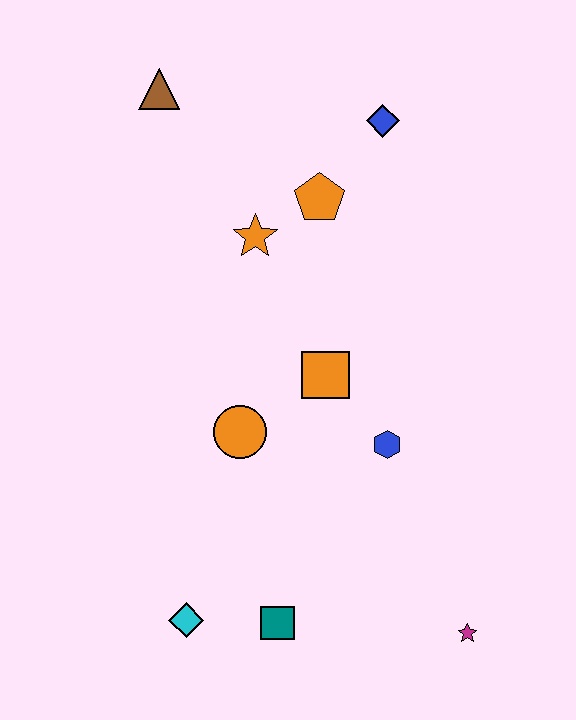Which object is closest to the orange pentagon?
The orange star is closest to the orange pentagon.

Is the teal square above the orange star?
No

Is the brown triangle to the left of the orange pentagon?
Yes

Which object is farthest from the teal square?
The brown triangle is farthest from the teal square.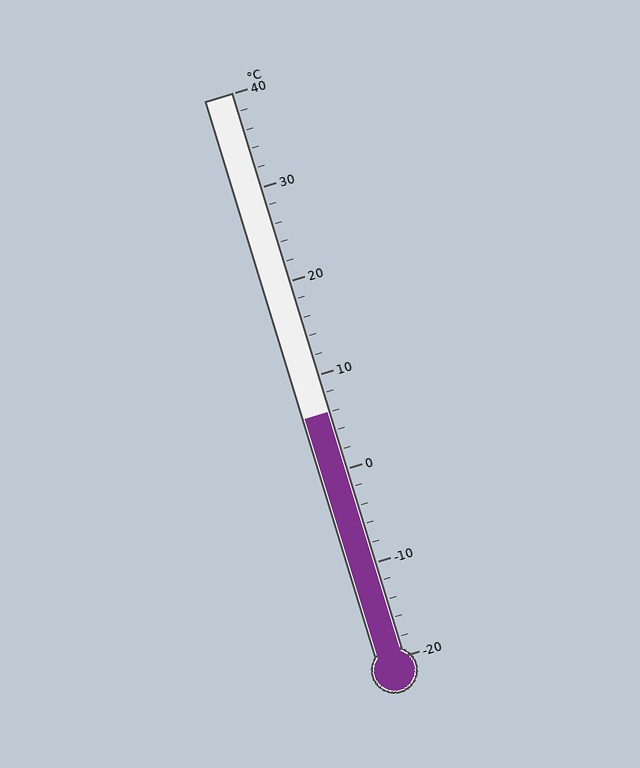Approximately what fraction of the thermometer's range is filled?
The thermometer is filled to approximately 45% of its range.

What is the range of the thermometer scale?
The thermometer scale ranges from -20°C to 40°C.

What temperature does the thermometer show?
The thermometer shows approximately 6°C.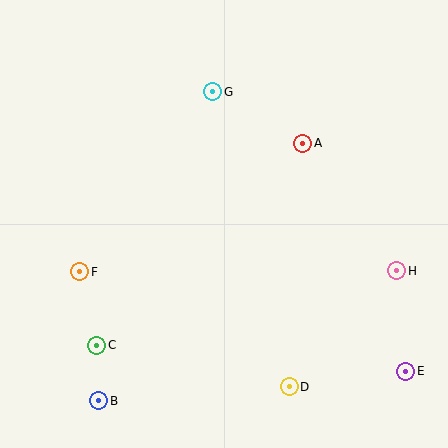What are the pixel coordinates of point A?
Point A is at (303, 143).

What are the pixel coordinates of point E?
Point E is at (406, 371).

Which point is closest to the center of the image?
Point A at (303, 143) is closest to the center.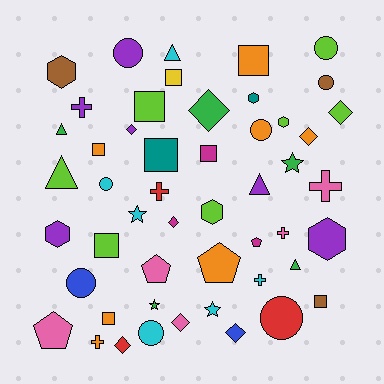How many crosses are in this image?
There are 6 crosses.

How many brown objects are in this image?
There are 3 brown objects.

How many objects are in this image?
There are 50 objects.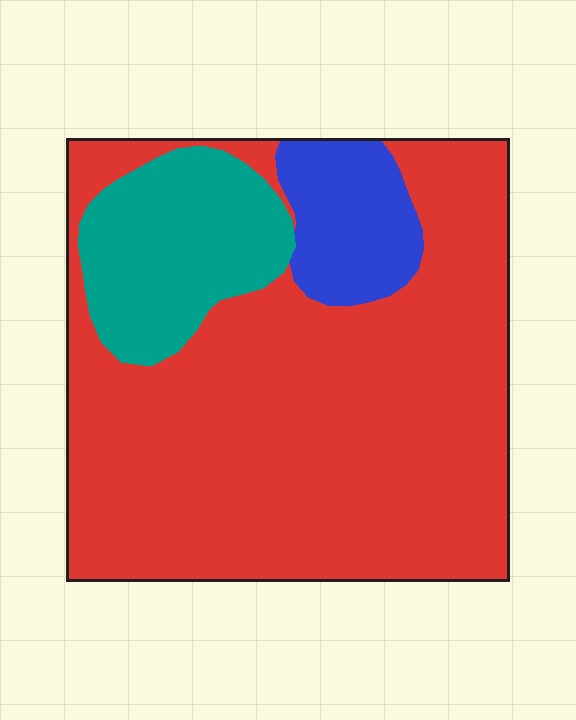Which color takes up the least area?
Blue, at roughly 10%.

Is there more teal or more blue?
Teal.